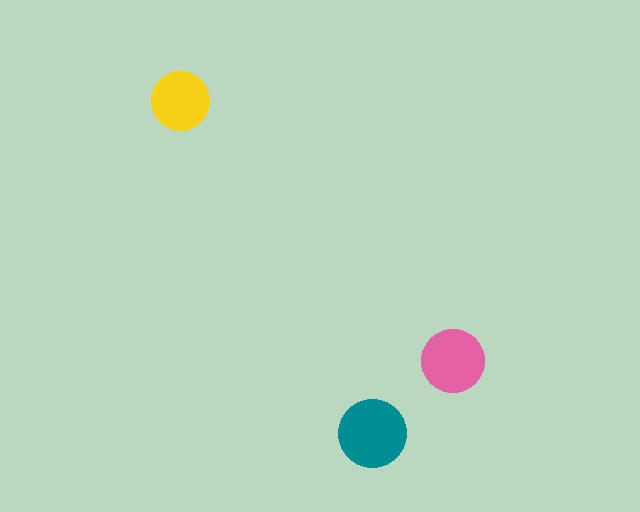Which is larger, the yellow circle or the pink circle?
The pink one.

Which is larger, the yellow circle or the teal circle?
The teal one.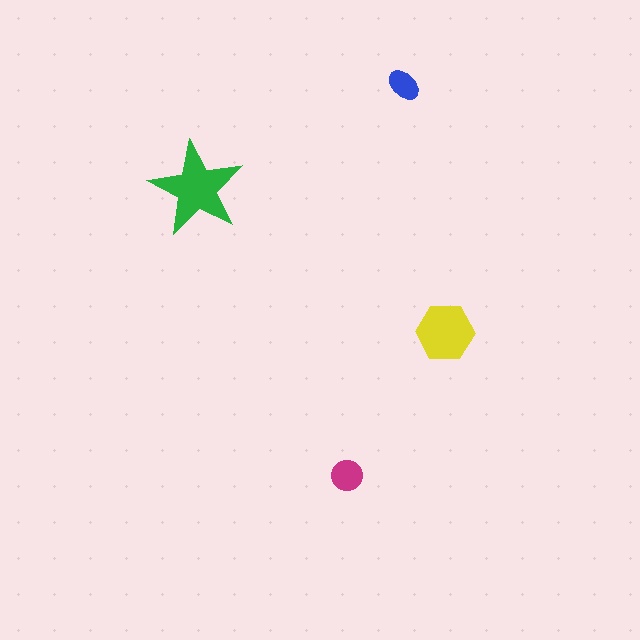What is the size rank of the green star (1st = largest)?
1st.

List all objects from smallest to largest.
The blue ellipse, the magenta circle, the yellow hexagon, the green star.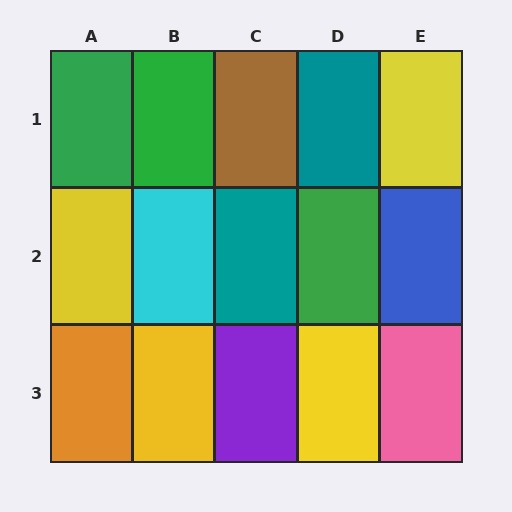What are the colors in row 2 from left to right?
Yellow, cyan, teal, green, blue.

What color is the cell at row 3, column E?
Pink.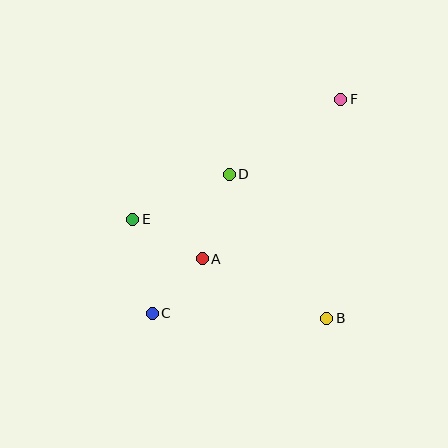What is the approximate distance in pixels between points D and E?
The distance between D and E is approximately 106 pixels.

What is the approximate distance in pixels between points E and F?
The distance between E and F is approximately 240 pixels.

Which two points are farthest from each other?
Points C and F are farthest from each other.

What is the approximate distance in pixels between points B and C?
The distance between B and C is approximately 175 pixels.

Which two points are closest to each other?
Points A and C are closest to each other.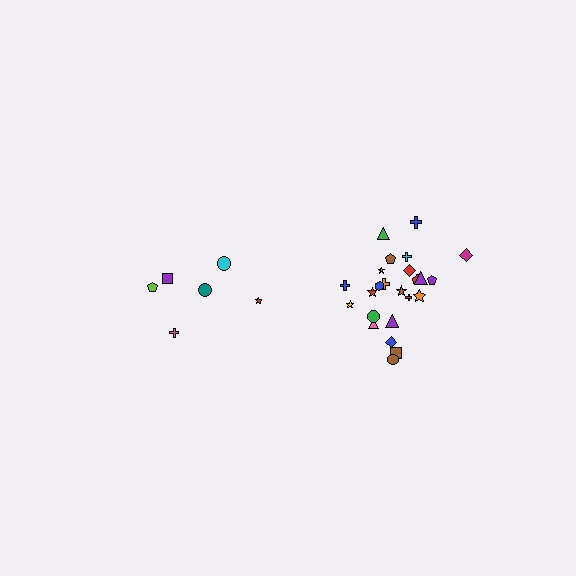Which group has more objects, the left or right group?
The right group.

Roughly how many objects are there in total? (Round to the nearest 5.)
Roughly 30 objects in total.